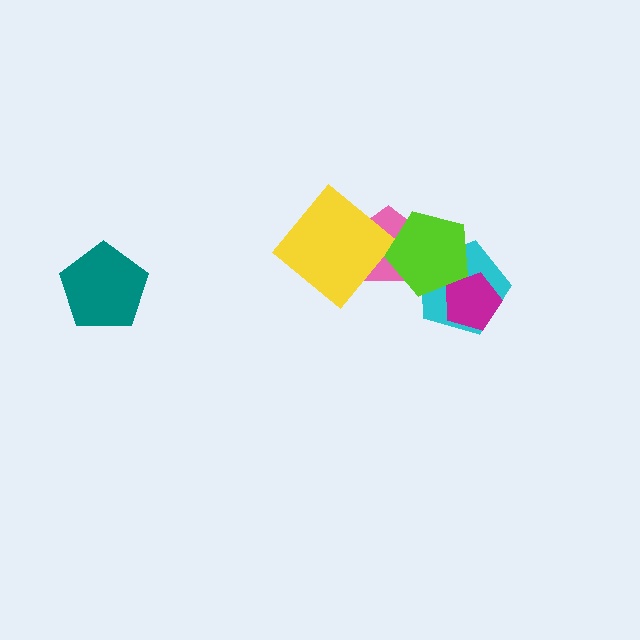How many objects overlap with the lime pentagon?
3 objects overlap with the lime pentagon.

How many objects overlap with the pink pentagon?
2 objects overlap with the pink pentagon.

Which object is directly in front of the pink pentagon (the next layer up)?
The yellow diamond is directly in front of the pink pentagon.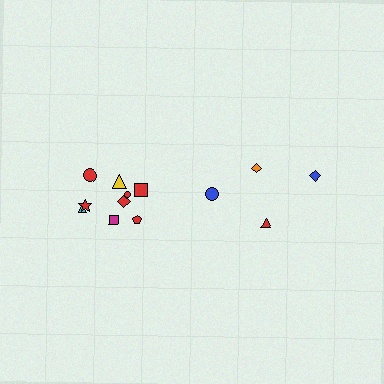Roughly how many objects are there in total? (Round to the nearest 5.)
Roughly 15 objects in total.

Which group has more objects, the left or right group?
The left group.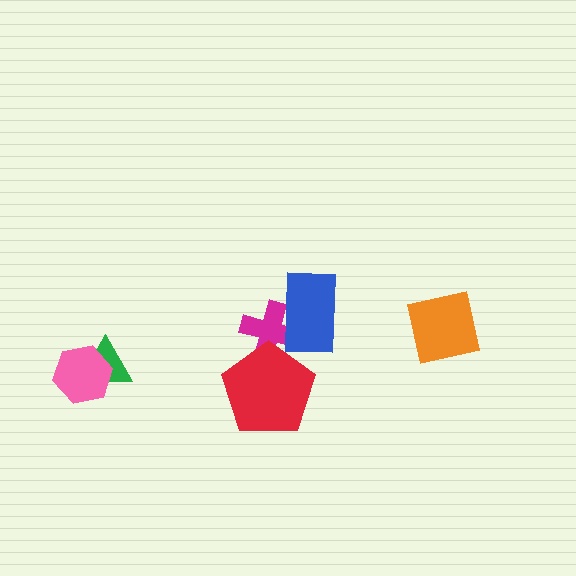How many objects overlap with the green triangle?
1 object overlaps with the green triangle.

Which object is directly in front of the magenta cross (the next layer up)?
The red pentagon is directly in front of the magenta cross.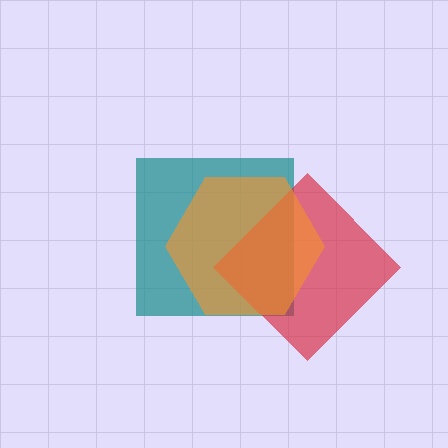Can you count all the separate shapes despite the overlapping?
Yes, there are 3 separate shapes.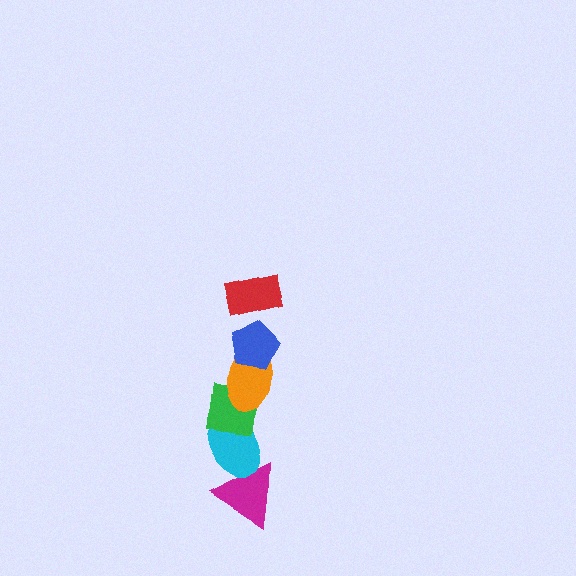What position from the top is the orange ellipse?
The orange ellipse is 3rd from the top.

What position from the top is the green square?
The green square is 4th from the top.